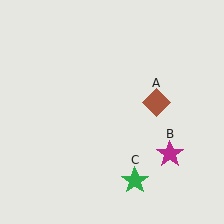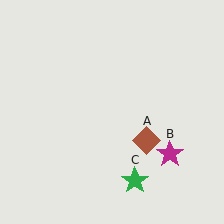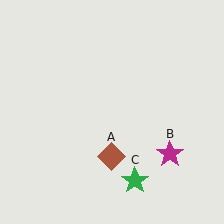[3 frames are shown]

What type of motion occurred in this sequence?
The brown diamond (object A) rotated clockwise around the center of the scene.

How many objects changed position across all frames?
1 object changed position: brown diamond (object A).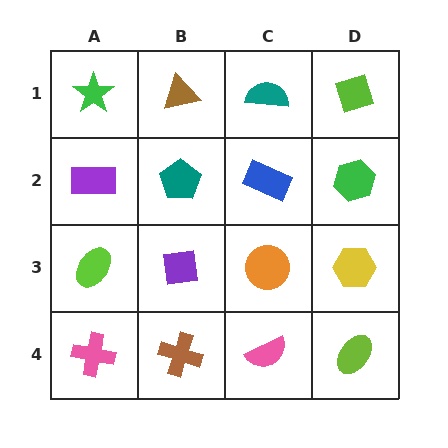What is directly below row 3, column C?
A pink semicircle.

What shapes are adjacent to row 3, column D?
A green hexagon (row 2, column D), a lime ellipse (row 4, column D), an orange circle (row 3, column C).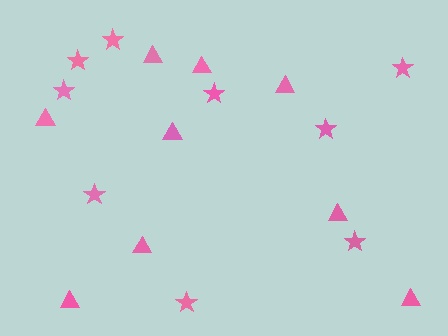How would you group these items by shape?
There are 2 groups: one group of triangles (9) and one group of stars (9).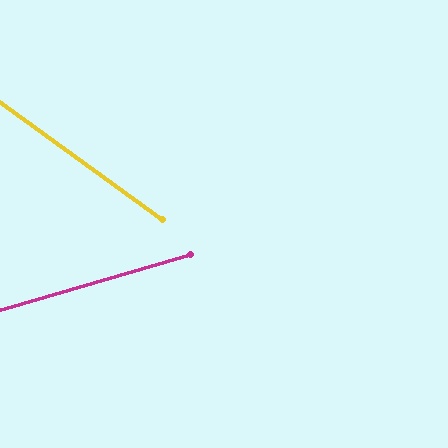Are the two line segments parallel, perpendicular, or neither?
Neither parallel nor perpendicular — they differ by about 52°.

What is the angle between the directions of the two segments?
Approximately 52 degrees.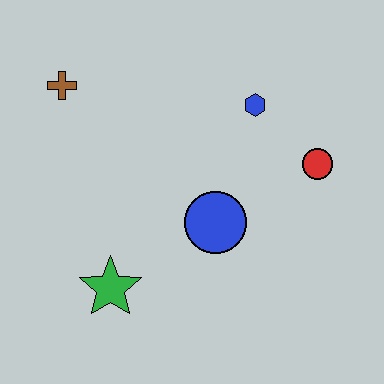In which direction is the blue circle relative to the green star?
The blue circle is to the right of the green star.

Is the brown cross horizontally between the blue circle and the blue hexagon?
No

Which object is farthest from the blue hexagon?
The green star is farthest from the blue hexagon.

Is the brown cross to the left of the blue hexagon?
Yes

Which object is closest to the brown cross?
The blue hexagon is closest to the brown cross.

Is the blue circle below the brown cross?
Yes